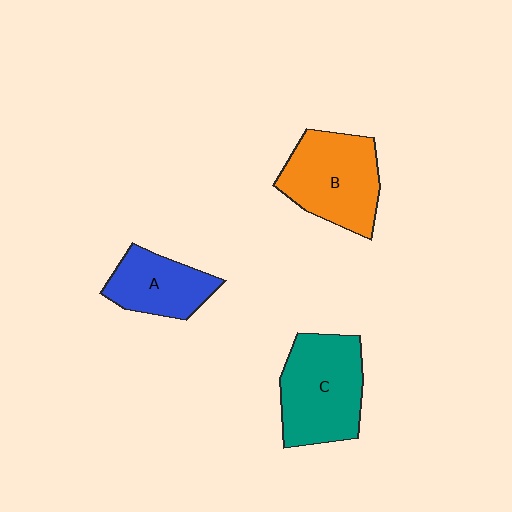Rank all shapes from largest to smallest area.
From largest to smallest: C (teal), B (orange), A (blue).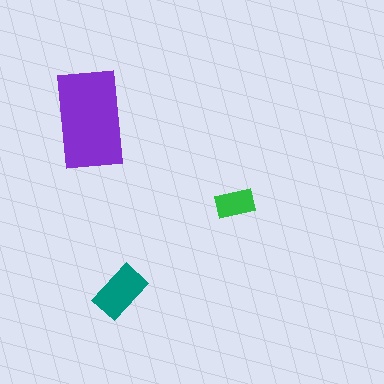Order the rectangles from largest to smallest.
the purple one, the teal one, the green one.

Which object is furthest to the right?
The green rectangle is rightmost.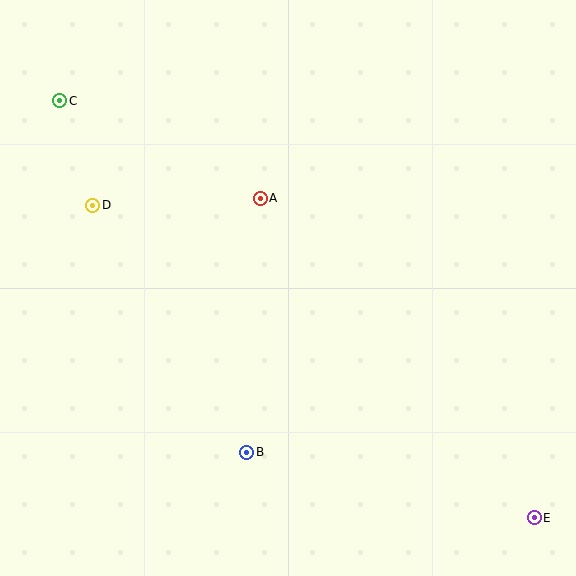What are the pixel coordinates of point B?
Point B is at (247, 452).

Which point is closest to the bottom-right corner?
Point E is closest to the bottom-right corner.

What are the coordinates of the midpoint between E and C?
The midpoint between E and C is at (297, 309).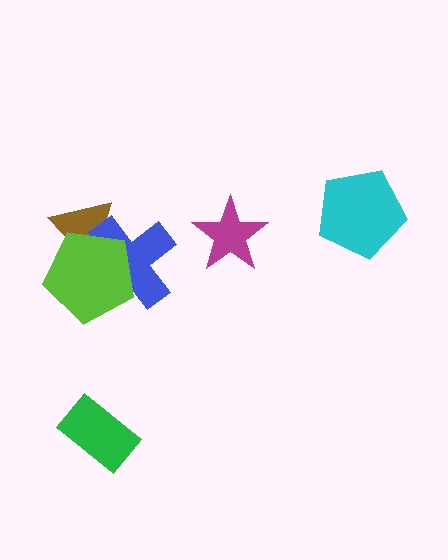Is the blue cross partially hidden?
Yes, it is partially covered by another shape.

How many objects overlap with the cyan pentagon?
0 objects overlap with the cyan pentagon.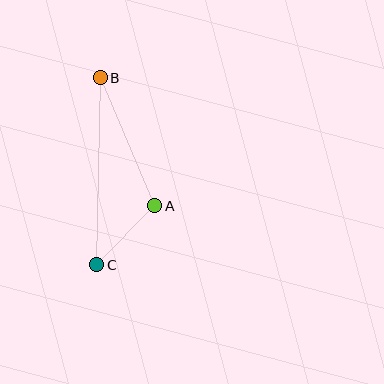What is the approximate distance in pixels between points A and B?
The distance between A and B is approximately 139 pixels.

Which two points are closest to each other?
Points A and C are closest to each other.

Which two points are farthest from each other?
Points B and C are farthest from each other.